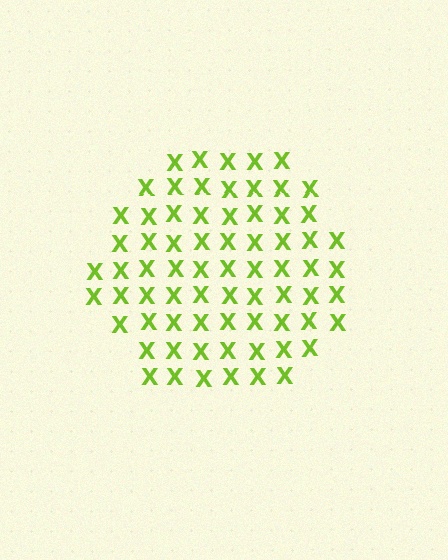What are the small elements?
The small elements are letter X's.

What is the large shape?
The large shape is a hexagon.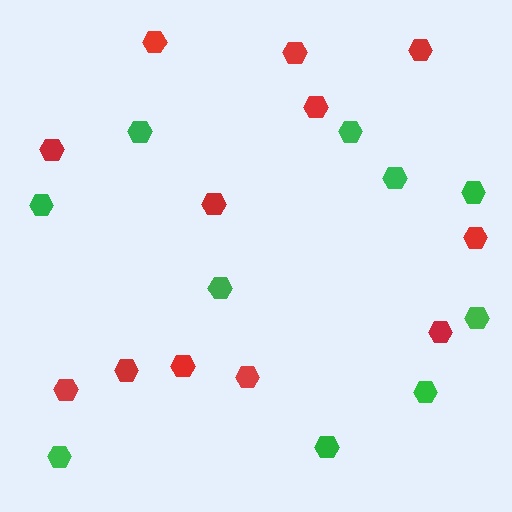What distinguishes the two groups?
There are 2 groups: one group of red hexagons (12) and one group of green hexagons (10).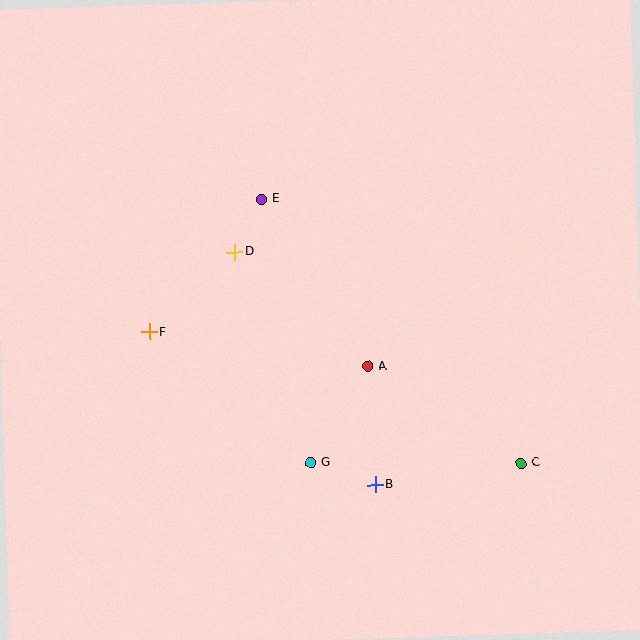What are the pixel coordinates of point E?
Point E is at (262, 199).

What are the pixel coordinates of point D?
Point D is at (235, 252).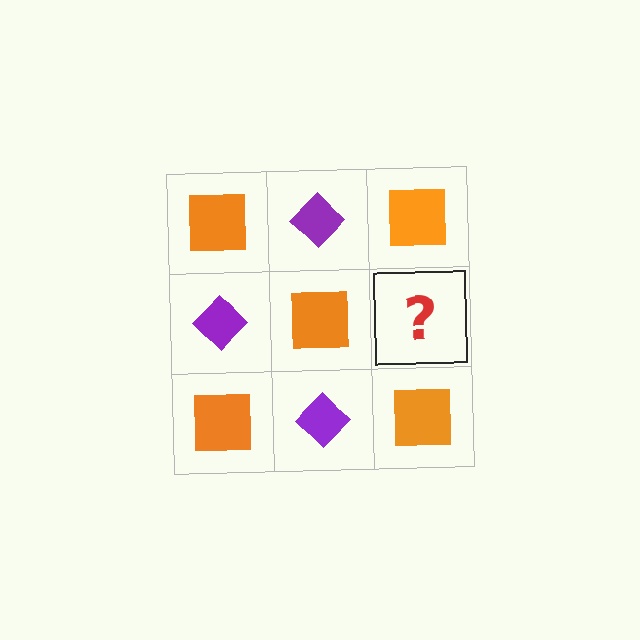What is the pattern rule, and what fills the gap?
The rule is that it alternates orange square and purple diamond in a checkerboard pattern. The gap should be filled with a purple diamond.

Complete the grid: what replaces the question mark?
The question mark should be replaced with a purple diamond.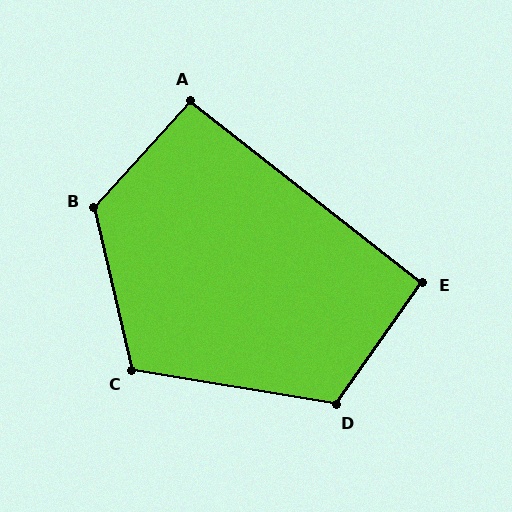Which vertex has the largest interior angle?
B, at approximately 125 degrees.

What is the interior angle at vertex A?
Approximately 94 degrees (approximately right).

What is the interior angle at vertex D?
Approximately 116 degrees (obtuse).